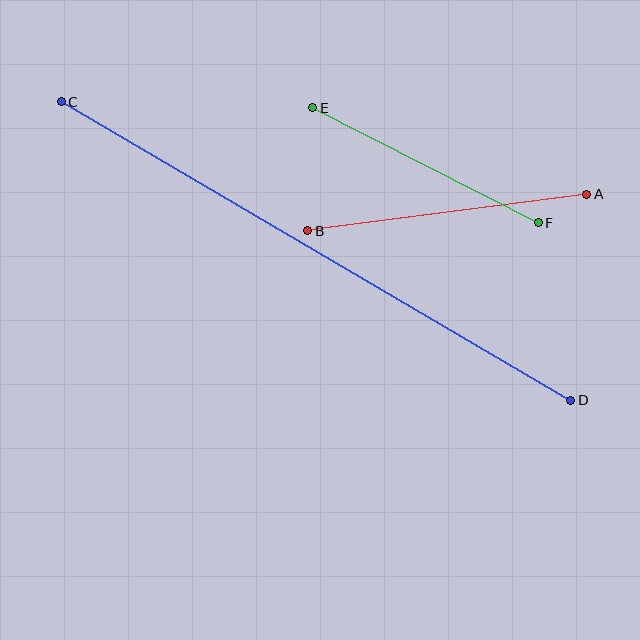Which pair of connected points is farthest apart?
Points C and D are farthest apart.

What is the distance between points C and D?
The distance is approximately 590 pixels.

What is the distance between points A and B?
The distance is approximately 281 pixels.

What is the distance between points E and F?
The distance is approximately 253 pixels.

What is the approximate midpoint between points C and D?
The midpoint is at approximately (316, 251) pixels.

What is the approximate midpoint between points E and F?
The midpoint is at approximately (426, 165) pixels.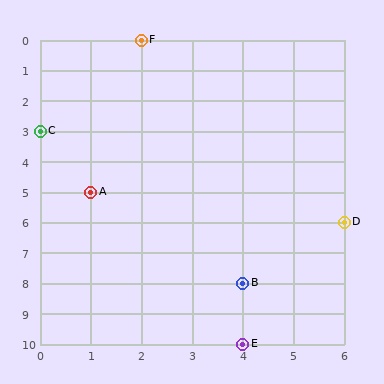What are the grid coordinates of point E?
Point E is at grid coordinates (4, 10).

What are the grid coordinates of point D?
Point D is at grid coordinates (6, 6).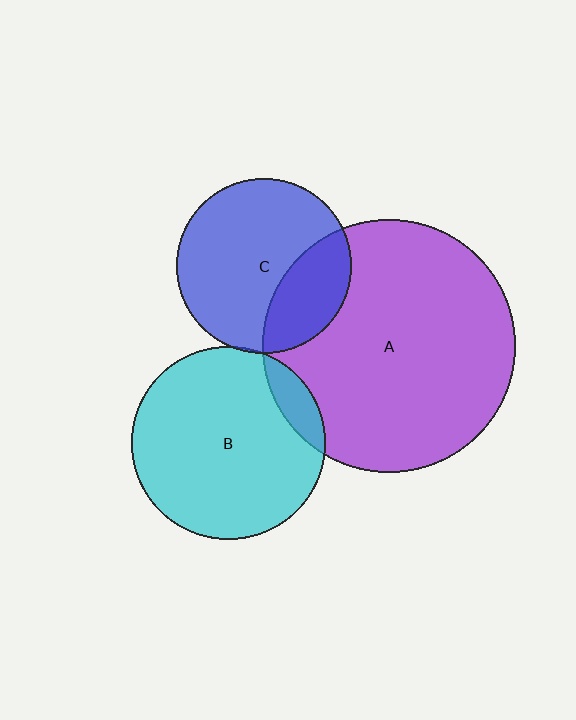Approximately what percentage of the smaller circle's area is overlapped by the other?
Approximately 10%.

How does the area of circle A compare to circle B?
Approximately 1.7 times.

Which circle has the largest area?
Circle A (purple).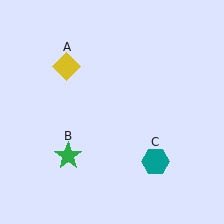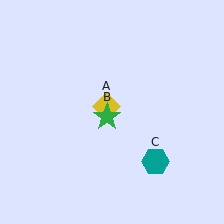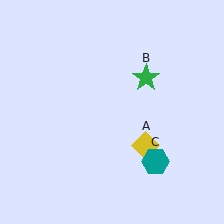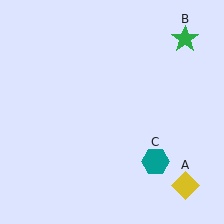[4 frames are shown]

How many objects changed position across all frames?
2 objects changed position: yellow diamond (object A), green star (object B).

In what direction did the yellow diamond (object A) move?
The yellow diamond (object A) moved down and to the right.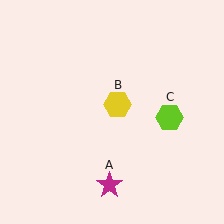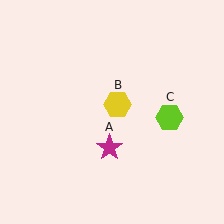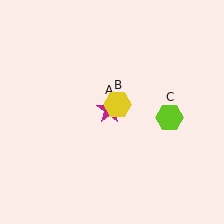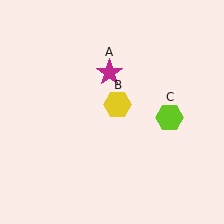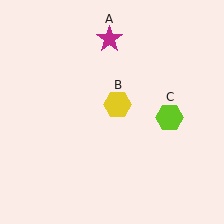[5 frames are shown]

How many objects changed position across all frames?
1 object changed position: magenta star (object A).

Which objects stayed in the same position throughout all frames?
Yellow hexagon (object B) and lime hexagon (object C) remained stationary.